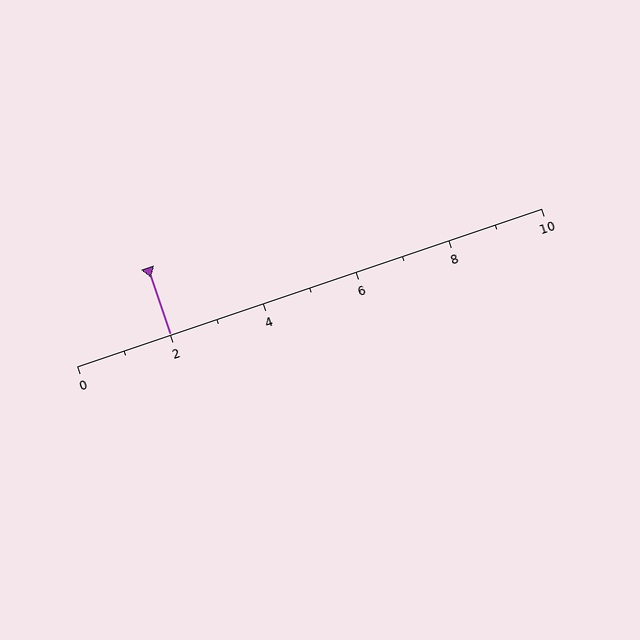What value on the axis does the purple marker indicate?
The marker indicates approximately 2.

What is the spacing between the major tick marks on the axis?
The major ticks are spaced 2 apart.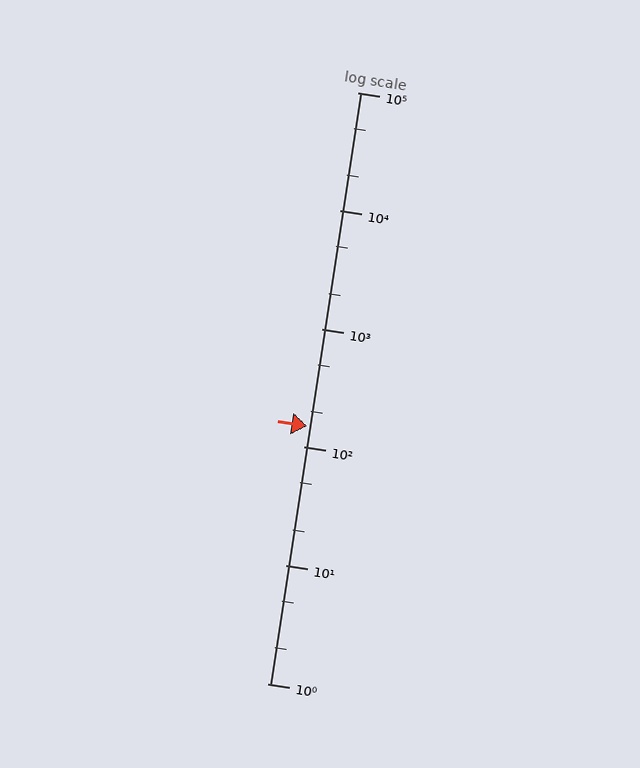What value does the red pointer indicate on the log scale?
The pointer indicates approximately 150.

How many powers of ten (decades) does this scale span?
The scale spans 5 decades, from 1 to 100000.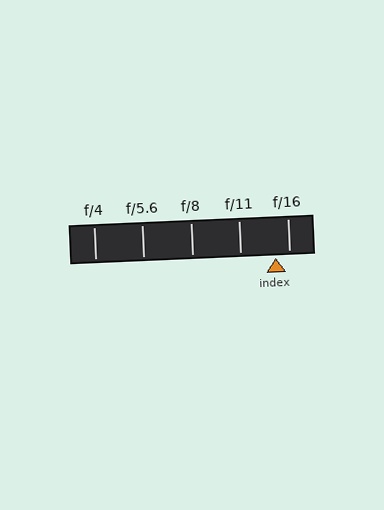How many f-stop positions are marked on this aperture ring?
There are 5 f-stop positions marked.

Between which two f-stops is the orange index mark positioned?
The index mark is between f/11 and f/16.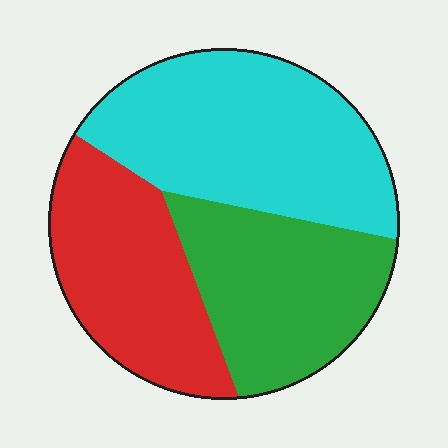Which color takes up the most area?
Cyan, at roughly 40%.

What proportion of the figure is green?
Green takes up between a sixth and a third of the figure.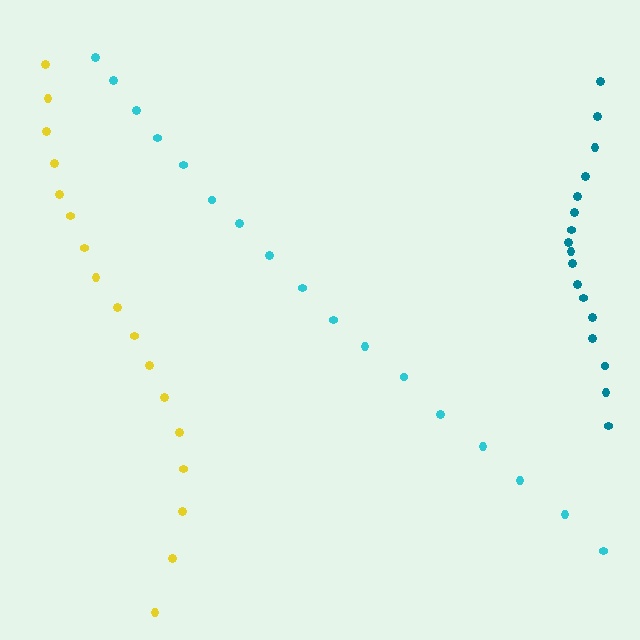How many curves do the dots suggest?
There are 3 distinct paths.